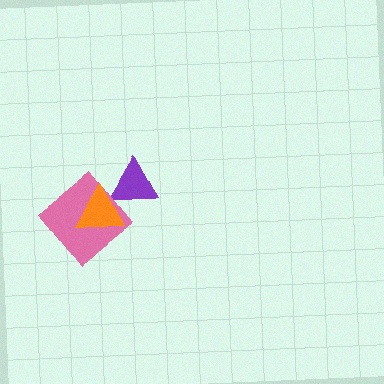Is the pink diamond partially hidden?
Yes, it is partially covered by another shape.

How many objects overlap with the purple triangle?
1 object overlaps with the purple triangle.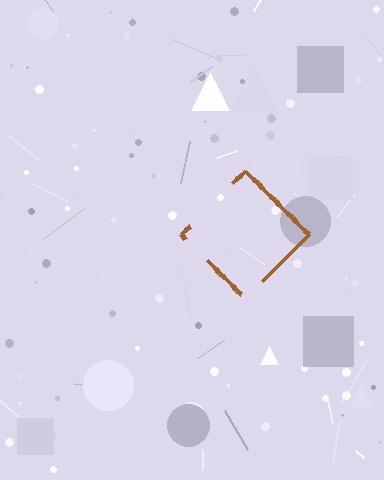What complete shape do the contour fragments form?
The contour fragments form a diamond.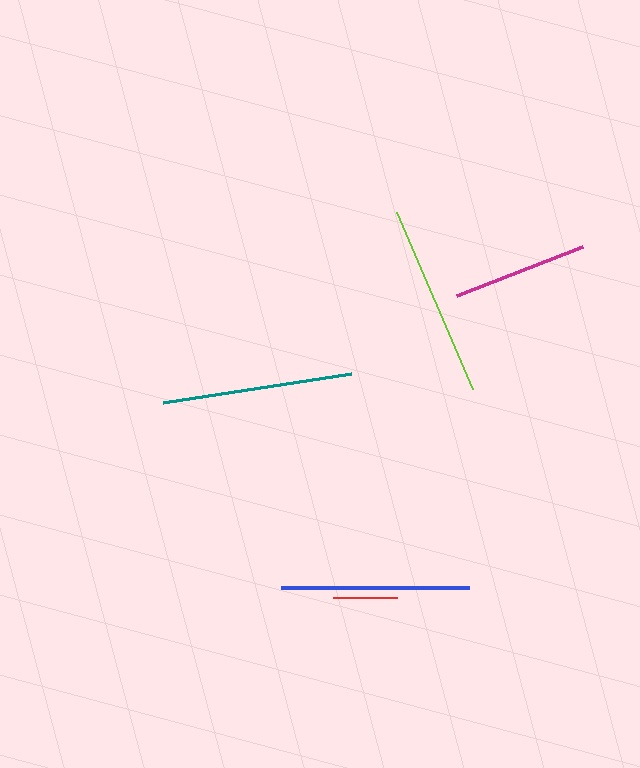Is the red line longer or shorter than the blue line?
The blue line is longer than the red line.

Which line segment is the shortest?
The red line is the shortest at approximately 64 pixels.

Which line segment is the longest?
The lime line is the longest at approximately 193 pixels.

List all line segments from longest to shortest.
From longest to shortest: lime, teal, blue, magenta, red.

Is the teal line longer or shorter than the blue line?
The teal line is longer than the blue line.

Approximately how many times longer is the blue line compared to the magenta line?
The blue line is approximately 1.4 times the length of the magenta line.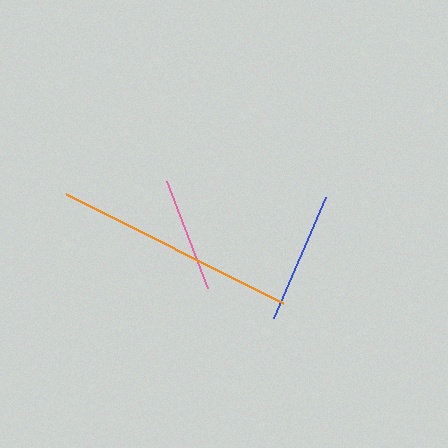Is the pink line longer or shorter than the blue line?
The blue line is longer than the pink line.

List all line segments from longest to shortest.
From longest to shortest: orange, blue, pink.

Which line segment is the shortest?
The pink line is the shortest at approximately 115 pixels.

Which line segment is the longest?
The orange line is the longest at approximately 243 pixels.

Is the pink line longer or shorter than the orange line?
The orange line is longer than the pink line.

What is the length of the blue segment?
The blue segment is approximately 132 pixels long.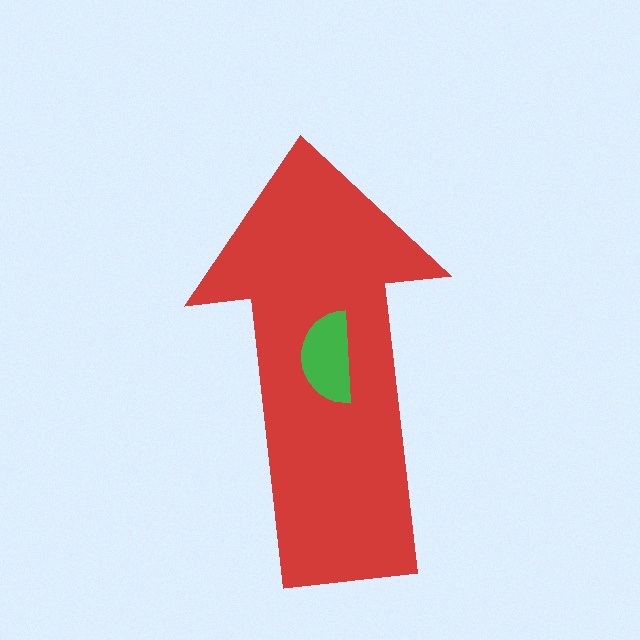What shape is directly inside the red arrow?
The green semicircle.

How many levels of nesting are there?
2.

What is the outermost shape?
The red arrow.